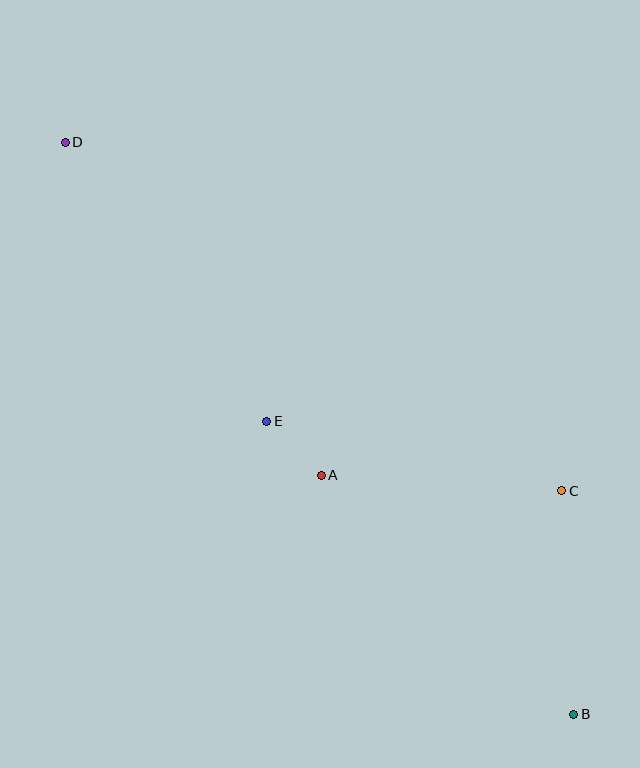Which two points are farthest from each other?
Points B and D are farthest from each other.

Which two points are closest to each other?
Points A and E are closest to each other.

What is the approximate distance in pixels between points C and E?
The distance between C and E is approximately 303 pixels.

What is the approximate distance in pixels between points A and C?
The distance between A and C is approximately 241 pixels.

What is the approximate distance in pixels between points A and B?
The distance between A and B is approximately 347 pixels.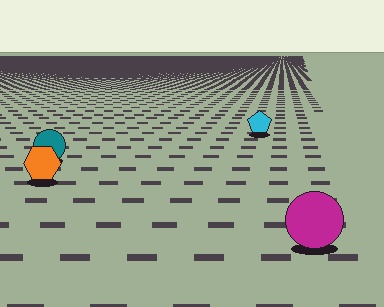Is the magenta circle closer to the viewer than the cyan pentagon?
Yes. The magenta circle is closer — you can tell from the texture gradient: the ground texture is coarser near it.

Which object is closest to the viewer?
The magenta circle is closest. The texture marks near it are larger and more spread out.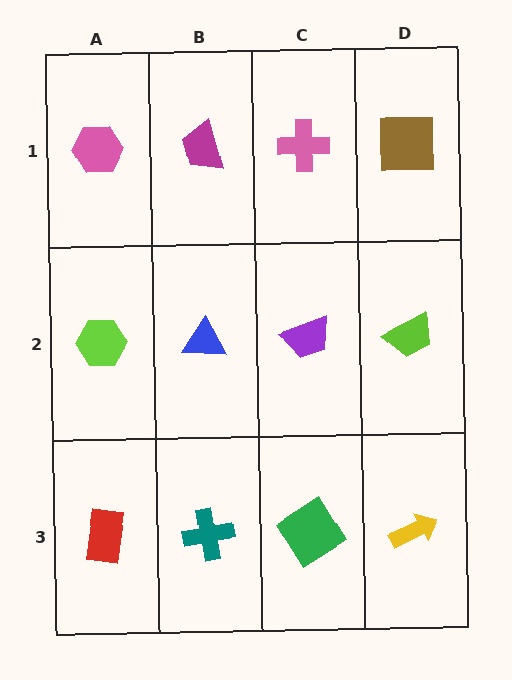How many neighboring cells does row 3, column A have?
2.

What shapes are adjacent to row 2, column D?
A brown square (row 1, column D), a yellow arrow (row 3, column D), a purple trapezoid (row 2, column C).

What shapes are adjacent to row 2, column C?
A pink cross (row 1, column C), a green diamond (row 3, column C), a blue triangle (row 2, column B), a lime trapezoid (row 2, column D).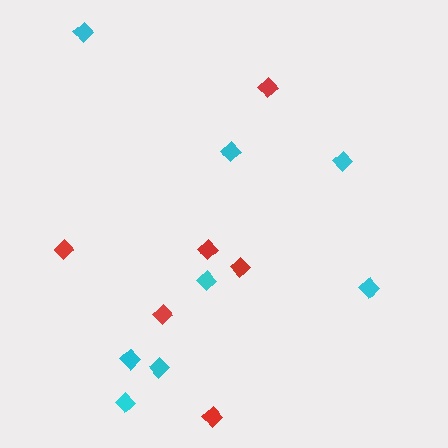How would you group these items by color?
There are 2 groups: one group of red diamonds (6) and one group of cyan diamonds (8).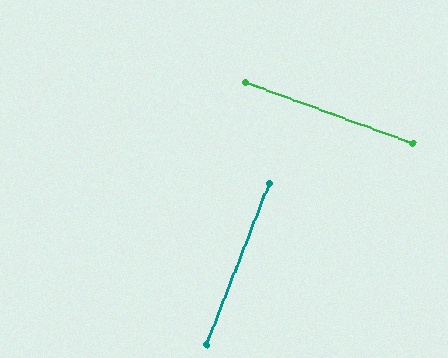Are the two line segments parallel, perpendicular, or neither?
Perpendicular — they meet at approximately 89°.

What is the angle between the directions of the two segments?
Approximately 89 degrees.